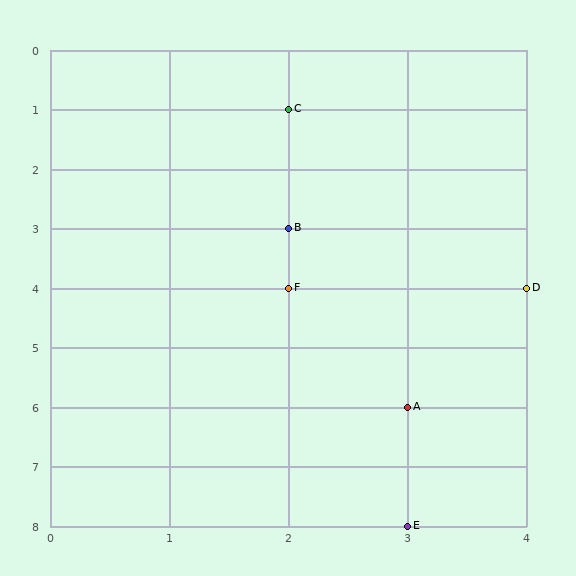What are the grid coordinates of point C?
Point C is at grid coordinates (2, 1).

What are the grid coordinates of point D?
Point D is at grid coordinates (4, 4).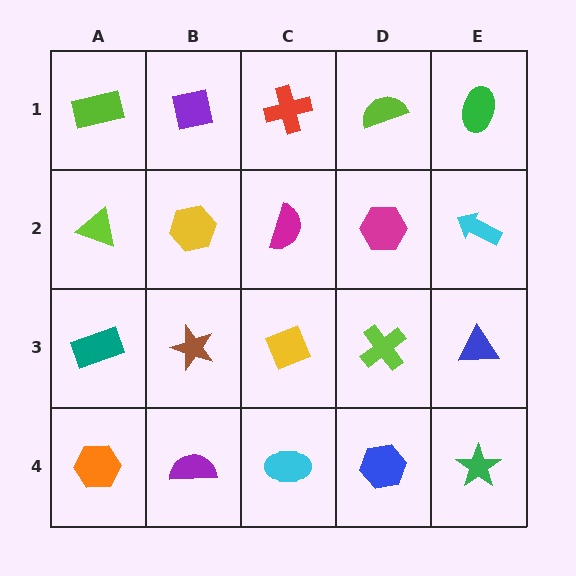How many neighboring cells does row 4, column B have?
3.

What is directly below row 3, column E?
A green star.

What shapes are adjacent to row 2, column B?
A purple square (row 1, column B), a brown star (row 3, column B), a lime triangle (row 2, column A), a magenta semicircle (row 2, column C).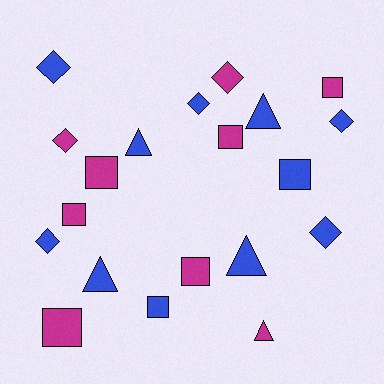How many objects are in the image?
There are 20 objects.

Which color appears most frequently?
Blue, with 11 objects.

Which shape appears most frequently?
Square, with 8 objects.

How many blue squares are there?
There are 2 blue squares.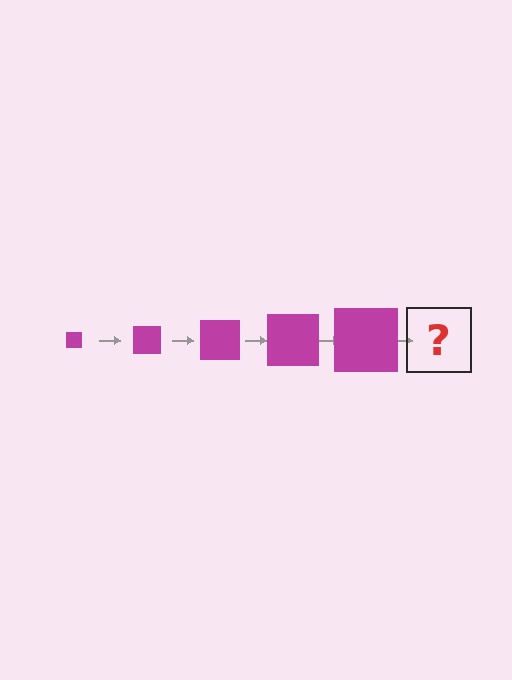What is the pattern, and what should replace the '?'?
The pattern is that the square gets progressively larger each step. The '?' should be a magenta square, larger than the previous one.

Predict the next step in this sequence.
The next step is a magenta square, larger than the previous one.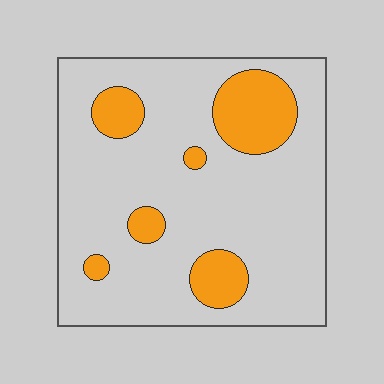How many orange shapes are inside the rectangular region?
6.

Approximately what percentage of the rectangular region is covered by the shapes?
Approximately 20%.